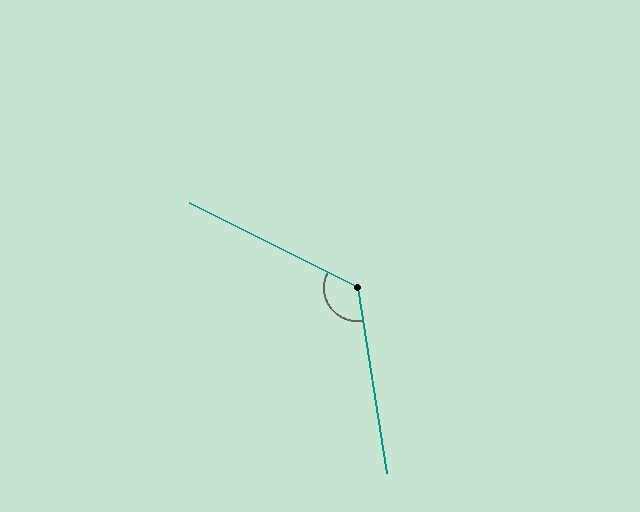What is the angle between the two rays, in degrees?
Approximately 126 degrees.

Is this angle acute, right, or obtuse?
It is obtuse.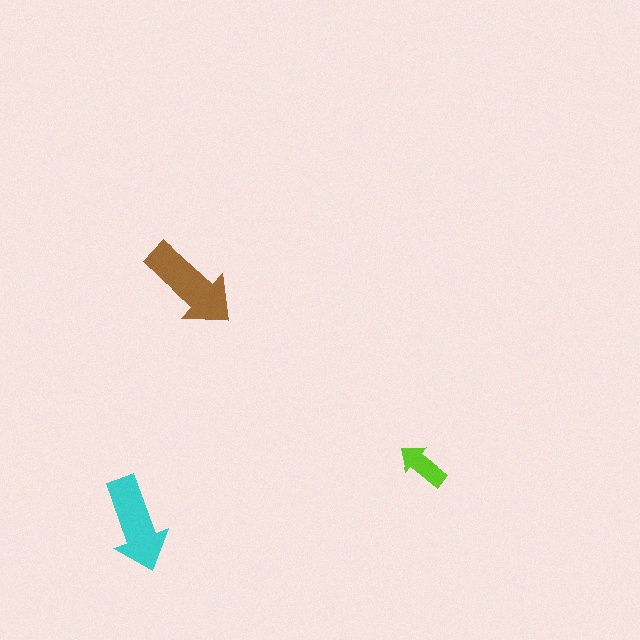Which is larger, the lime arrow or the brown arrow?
The brown one.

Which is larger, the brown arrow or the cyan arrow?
The brown one.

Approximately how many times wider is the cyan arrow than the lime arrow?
About 2 times wider.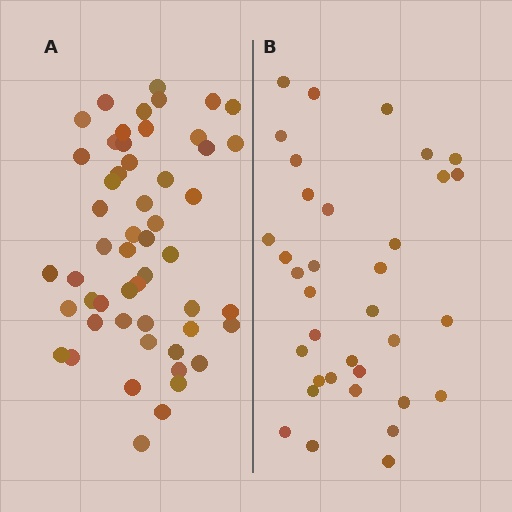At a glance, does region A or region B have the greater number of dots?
Region A (the left region) has more dots.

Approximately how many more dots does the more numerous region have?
Region A has approximately 20 more dots than region B.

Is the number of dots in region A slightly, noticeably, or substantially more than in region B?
Region A has substantially more. The ratio is roughly 1.5 to 1.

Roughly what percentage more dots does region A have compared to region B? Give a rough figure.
About 50% more.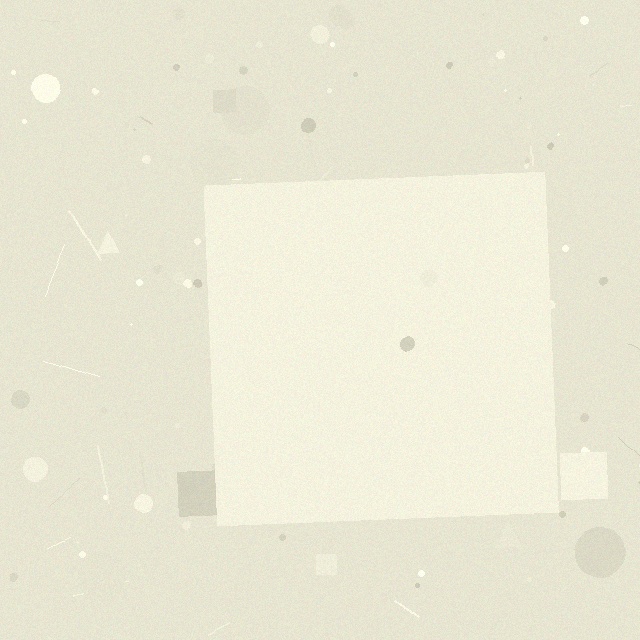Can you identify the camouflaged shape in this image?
The camouflaged shape is a square.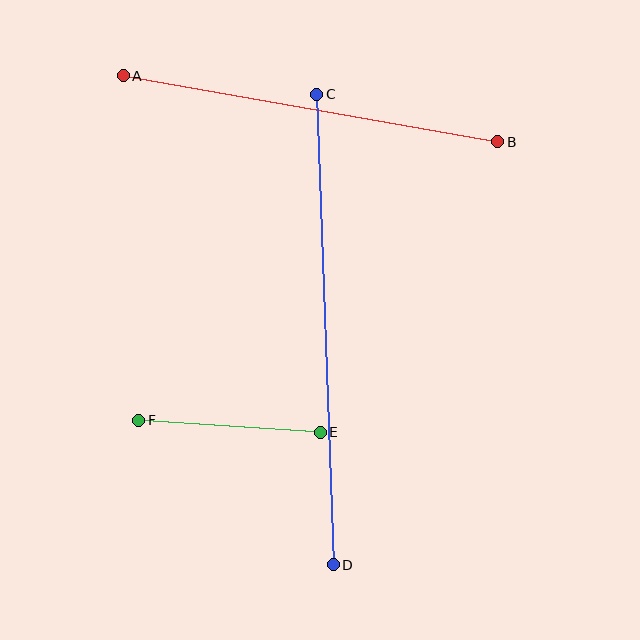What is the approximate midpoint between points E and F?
The midpoint is at approximately (230, 426) pixels.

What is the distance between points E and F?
The distance is approximately 182 pixels.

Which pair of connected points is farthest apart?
Points C and D are farthest apart.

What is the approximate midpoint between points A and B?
The midpoint is at approximately (311, 109) pixels.